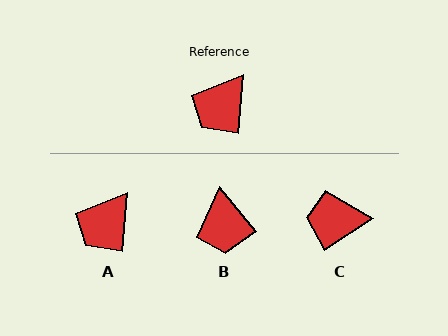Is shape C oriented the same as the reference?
No, it is off by about 52 degrees.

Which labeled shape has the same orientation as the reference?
A.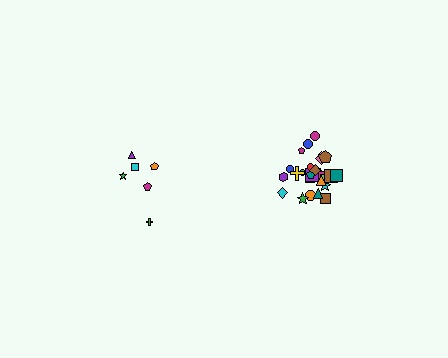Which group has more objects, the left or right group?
The right group.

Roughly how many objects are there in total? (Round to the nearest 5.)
Roughly 30 objects in total.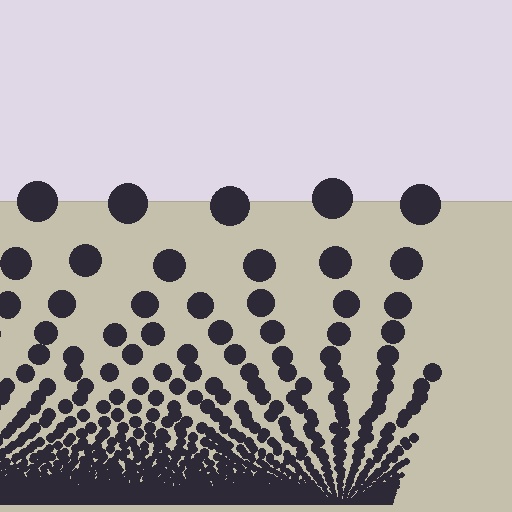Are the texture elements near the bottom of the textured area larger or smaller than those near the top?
Smaller. The gradient is inverted — elements near the bottom are smaller and denser.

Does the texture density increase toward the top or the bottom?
Density increases toward the bottom.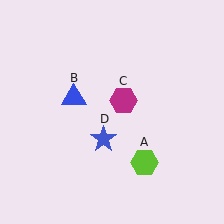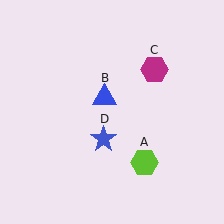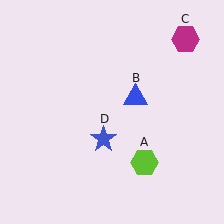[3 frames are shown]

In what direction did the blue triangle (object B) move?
The blue triangle (object B) moved right.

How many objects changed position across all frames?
2 objects changed position: blue triangle (object B), magenta hexagon (object C).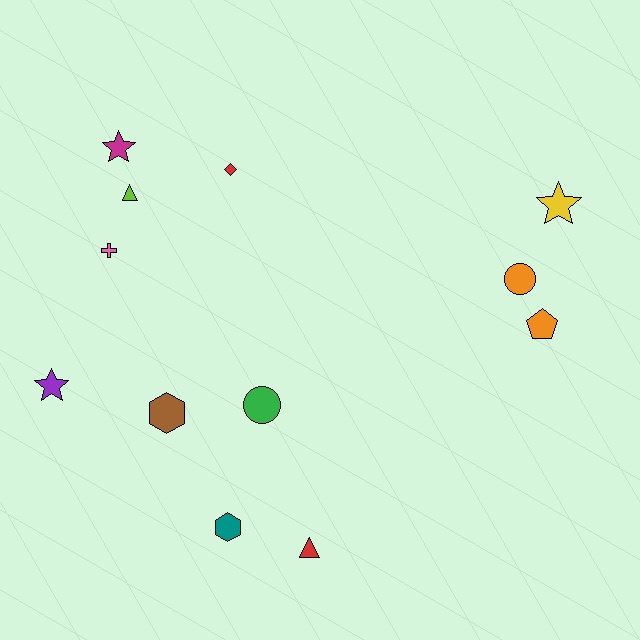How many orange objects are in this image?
There are 2 orange objects.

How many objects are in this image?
There are 12 objects.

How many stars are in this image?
There are 3 stars.